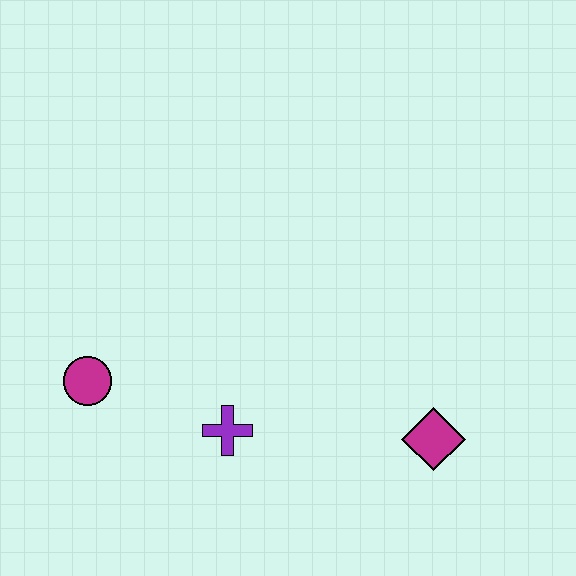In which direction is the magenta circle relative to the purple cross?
The magenta circle is to the left of the purple cross.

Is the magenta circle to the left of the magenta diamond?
Yes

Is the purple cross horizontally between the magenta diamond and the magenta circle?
Yes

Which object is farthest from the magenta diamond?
The magenta circle is farthest from the magenta diamond.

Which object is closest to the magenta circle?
The purple cross is closest to the magenta circle.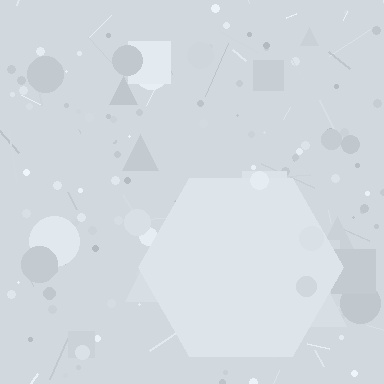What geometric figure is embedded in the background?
A hexagon is embedded in the background.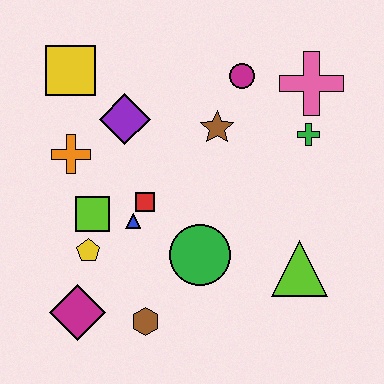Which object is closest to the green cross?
The pink cross is closest to the green cross.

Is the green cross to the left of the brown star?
No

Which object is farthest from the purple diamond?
The lime triangle is farthest from the purple diamond.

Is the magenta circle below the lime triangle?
No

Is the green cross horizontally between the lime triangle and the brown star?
No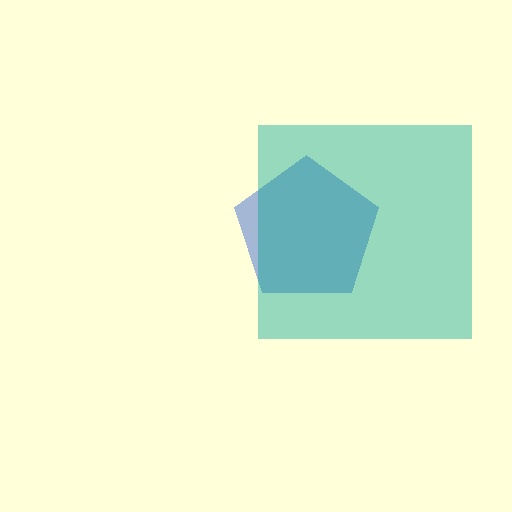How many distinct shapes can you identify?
There are 2 distinct shapes: a blue pentagon, a teal square.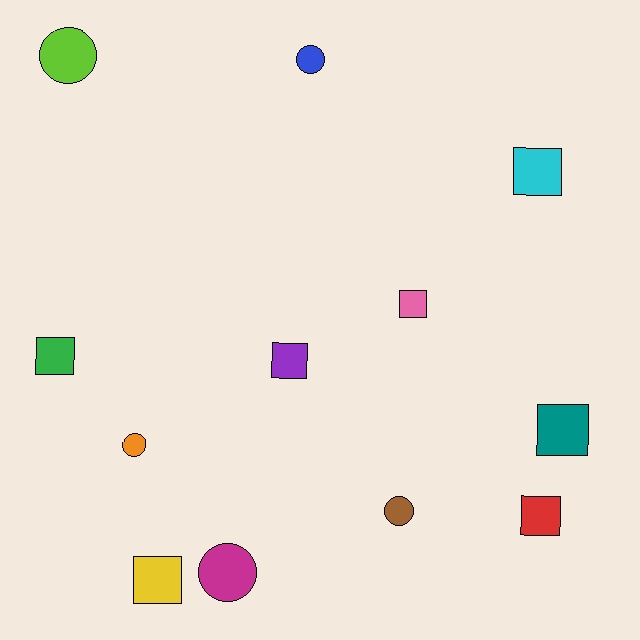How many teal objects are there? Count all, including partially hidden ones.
There is 1 teal object.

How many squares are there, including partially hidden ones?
There are 7 squares.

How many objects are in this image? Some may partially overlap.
There are 12 objects.